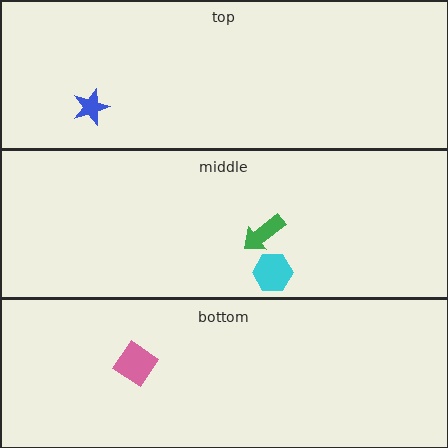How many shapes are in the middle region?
2.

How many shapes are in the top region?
1.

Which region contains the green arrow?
The middle region.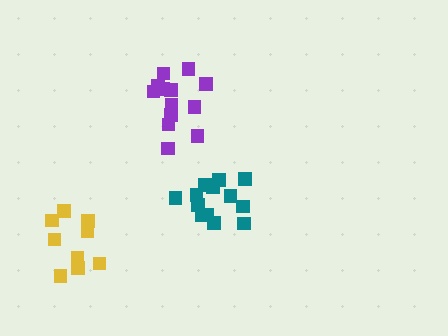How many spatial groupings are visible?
There are 3 spatial groupings.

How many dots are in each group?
Group 1: 13 dots, Group 2: 9 dots, Group 3: 13 dots (35 total).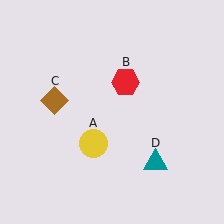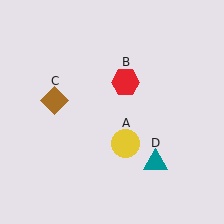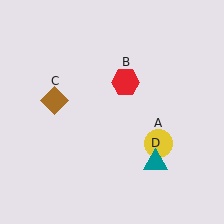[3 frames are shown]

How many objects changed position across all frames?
1 object changed position: yellow circle (object A).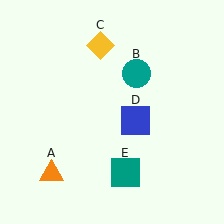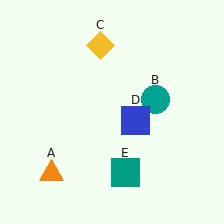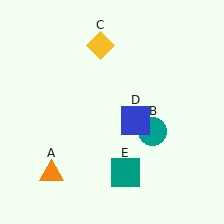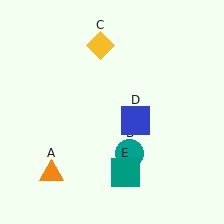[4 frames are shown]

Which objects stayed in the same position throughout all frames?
Orange triangle (object A) and yellow diamond (object C) and blue square (object D) and teal square (object E) remained stationary.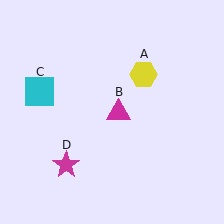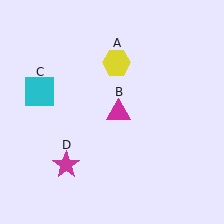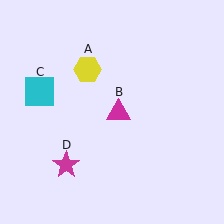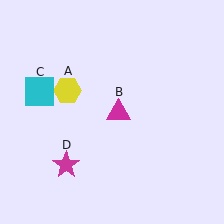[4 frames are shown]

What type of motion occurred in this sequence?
The yellow hexagon (object A) rotated counterclockwise around the center of the scene.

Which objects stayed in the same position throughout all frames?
Magenta triangle (object B) and cyan square (object C) and magenta star (object D) remained stationary.